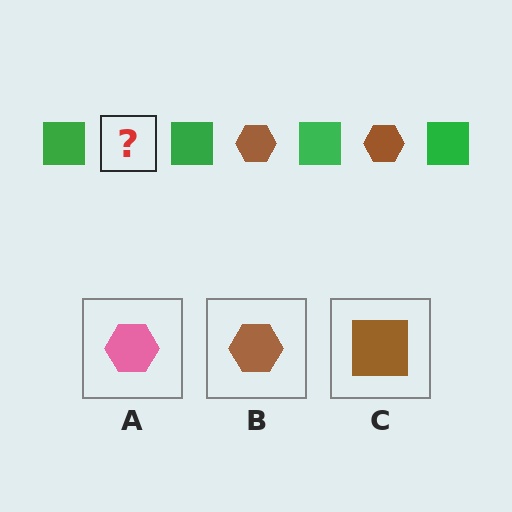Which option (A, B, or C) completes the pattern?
B.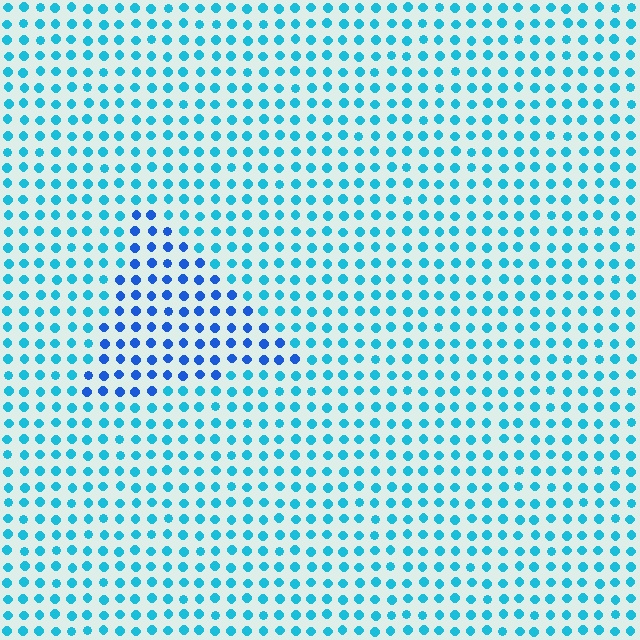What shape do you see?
I see a triangle.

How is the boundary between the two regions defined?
The boundary is defined purely by a slight shift in hue (about 32 degrees). Spacing, size, and orientation are identical on both sides.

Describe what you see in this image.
The image is filled with small cyan elements in a uniform arrangement. A triangle-shaped region is visible where the elements are tinted to a slightly different hue, forming a subtle color boundary.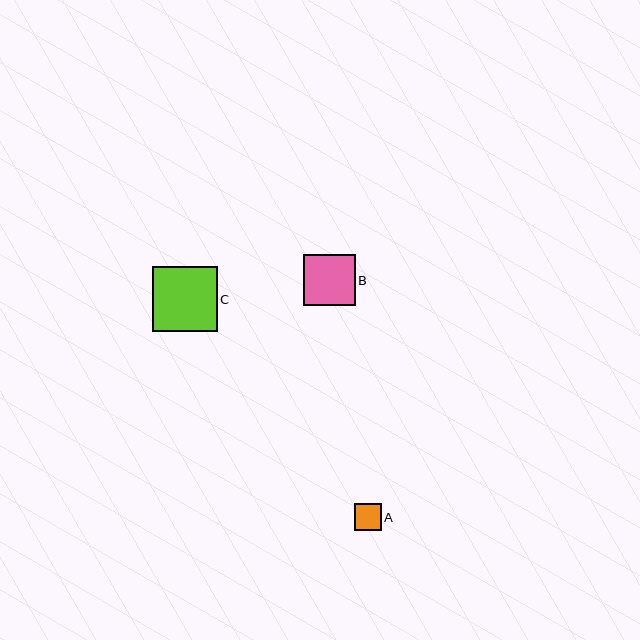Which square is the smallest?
Square A is the smallest with a size of approximately 27 pixels.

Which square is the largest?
Square C is the largest with a size of approximately 65 pixels.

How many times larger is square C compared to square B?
Square C is approximately 1.3 times the size of square B.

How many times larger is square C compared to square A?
Square C is approximately 2.4 times the size of square A.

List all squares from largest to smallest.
From largest to smallest: C, B, A.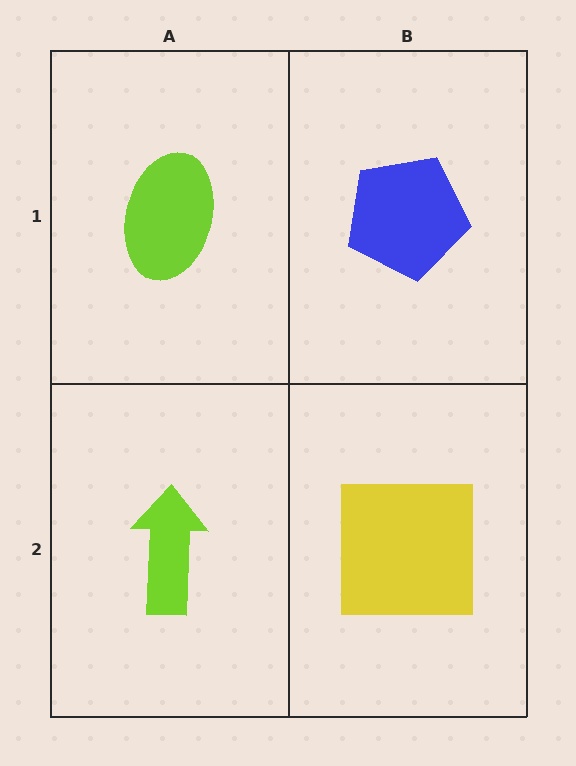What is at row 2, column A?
A lime arrow.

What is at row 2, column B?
A yellow square.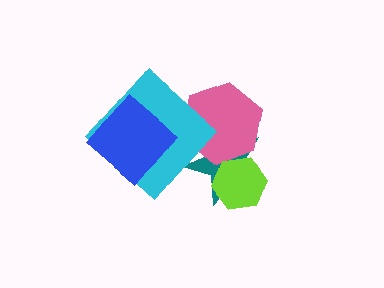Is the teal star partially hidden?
Yes, it is partially covered by another shape.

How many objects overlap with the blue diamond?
1 object overlaps with the blue diamond.